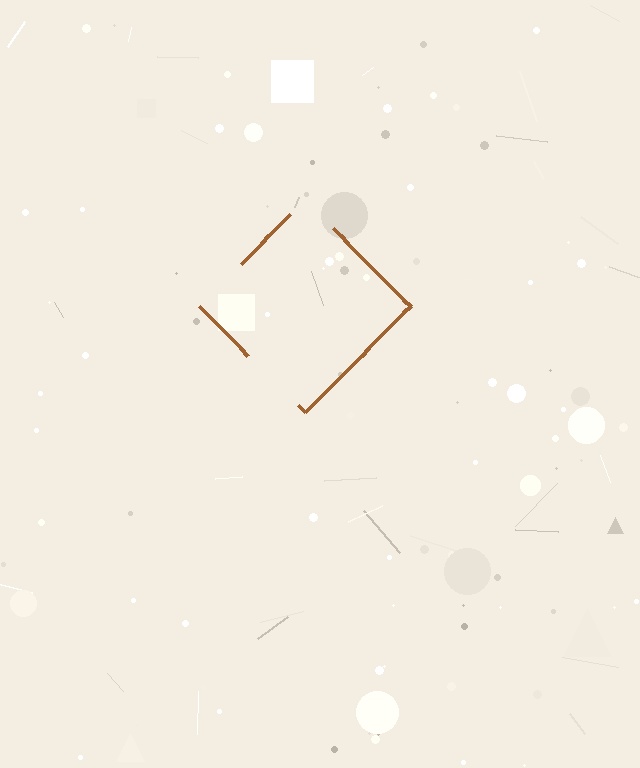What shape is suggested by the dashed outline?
The dashed outline suggests a diamond.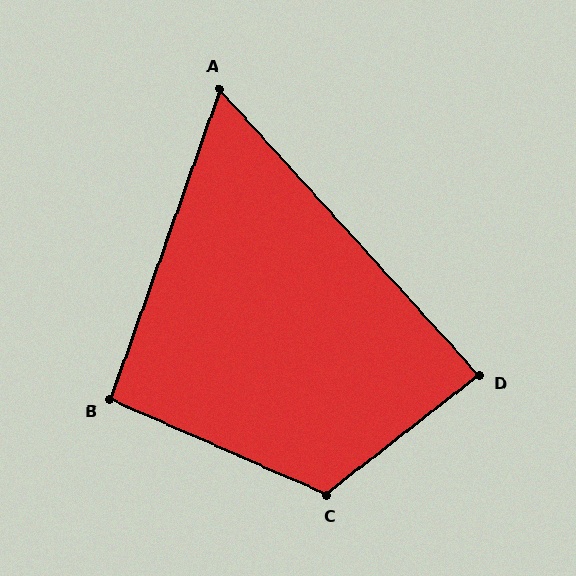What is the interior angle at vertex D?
Approximately 86 degrees (approximately right).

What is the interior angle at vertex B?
Approximately 94 degrees (approximately right).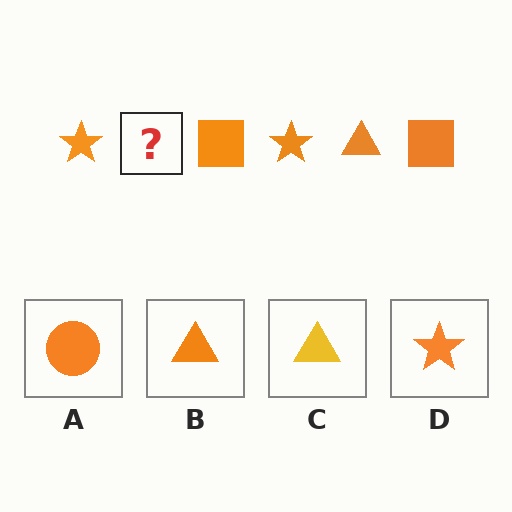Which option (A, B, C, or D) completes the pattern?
B.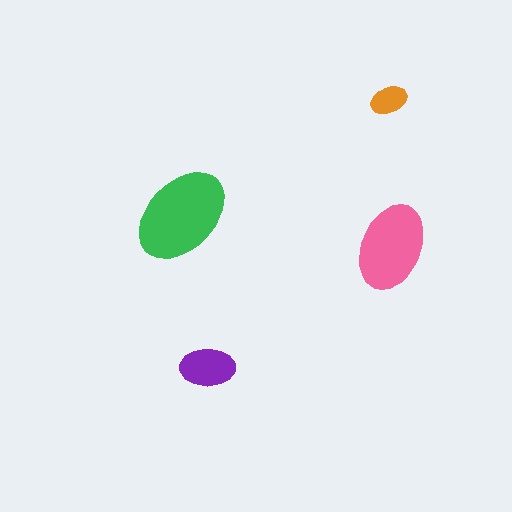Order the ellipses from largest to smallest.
the green one, the pink one, the purple one, the orange one.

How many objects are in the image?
There are 4 objects in the image.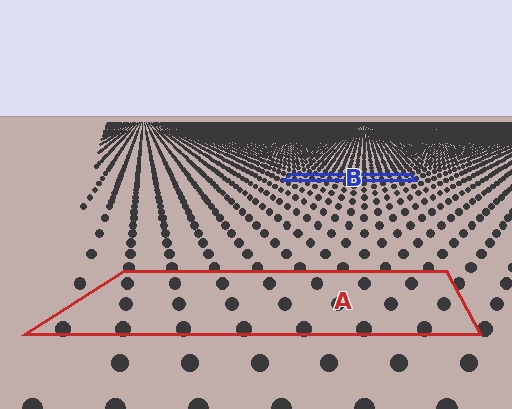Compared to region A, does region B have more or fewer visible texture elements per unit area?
Region B has more texture elements per unit area — they are packed more densely because it is farther away.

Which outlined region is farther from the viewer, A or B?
Region B is farther from the viewer — the texture elements inside it appear smaller and more densely packed.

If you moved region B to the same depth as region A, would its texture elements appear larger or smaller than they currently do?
They would appear larger. At a closer depth, the same texture elements are projected at a bigger on-screen size.